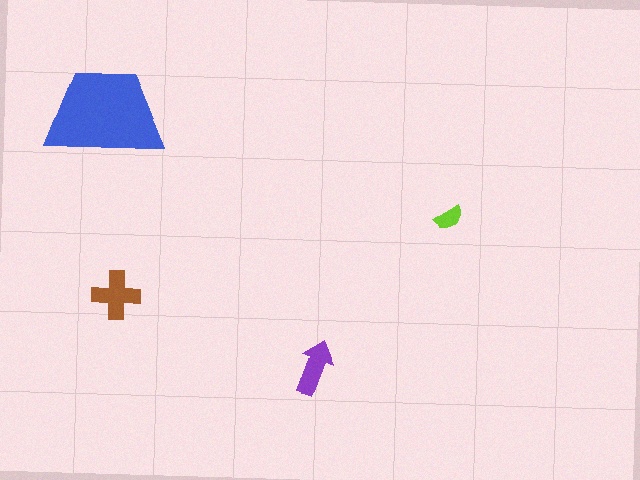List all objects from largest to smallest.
The blue trapezoid, the brown cross, the purple arrow, the lime semicircle.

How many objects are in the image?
There are 4 objects in the image.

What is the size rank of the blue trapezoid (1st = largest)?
1st.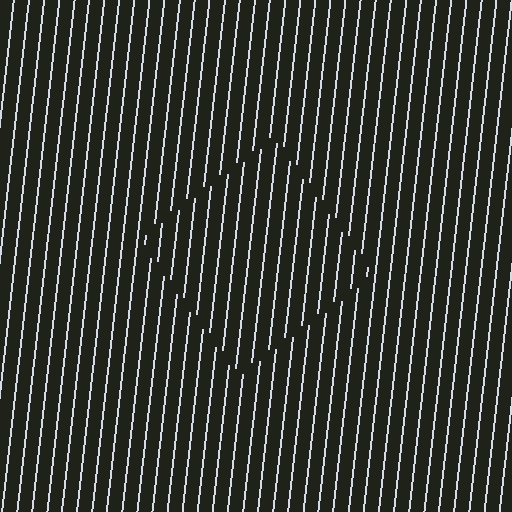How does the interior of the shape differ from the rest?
The interior of the shape contains the same grating, shifted by half a period — the contour is defined by the phase discontinuity where line-ends from the inner and outer gratings abut.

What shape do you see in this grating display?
An illusory square. The interior of the shape contains the same grating, shifted by half a period — the contour is defined by the phase discontinuity where line-ends from the inner and outer gratings abut.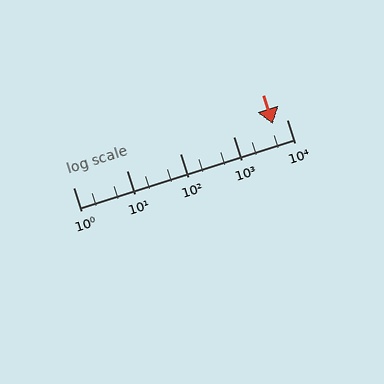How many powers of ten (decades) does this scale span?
The scale spans 4 decades, from 1 to 10000.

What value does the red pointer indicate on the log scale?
The pointer indicates approximately 5500.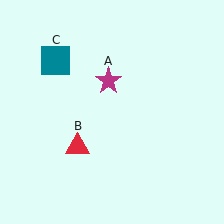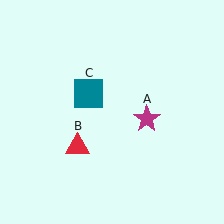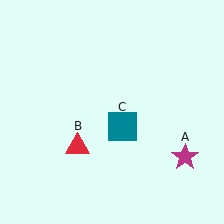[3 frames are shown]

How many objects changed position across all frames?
2 objects changed position: magenta star (object A), teal square (object C).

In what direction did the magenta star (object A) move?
The magenta star (object A) moved down and to the right.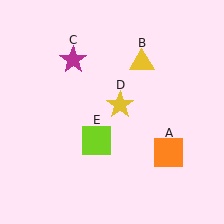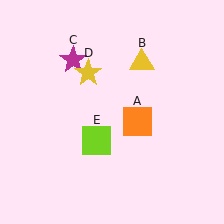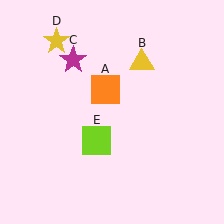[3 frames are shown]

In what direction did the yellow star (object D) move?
The yellow star (object D) moved up and to the left.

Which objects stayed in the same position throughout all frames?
Yellow triangle (object B) and magenta star (object C) and lime square (object E) remained stationary.